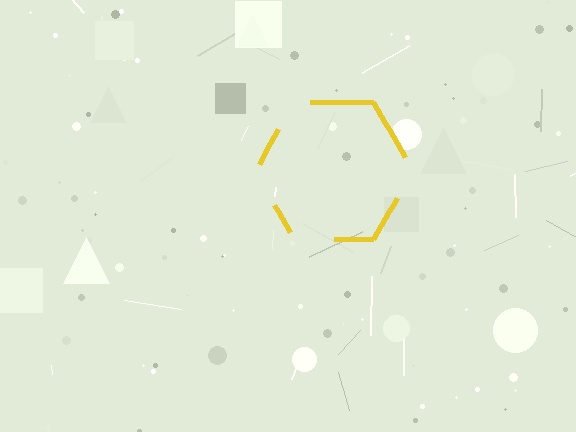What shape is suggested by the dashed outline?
The dashed outline suggests a hexagon.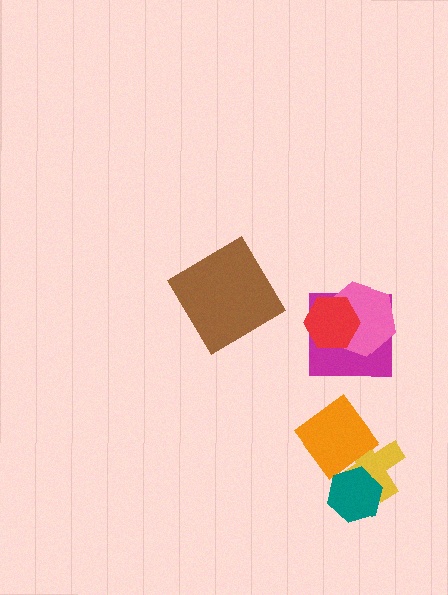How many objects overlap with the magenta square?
2 objects overlap with the magenta square.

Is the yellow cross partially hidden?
Yes, it is partially covered by another shape.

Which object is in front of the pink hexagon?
The red hexagon is in front of the pink hexagon.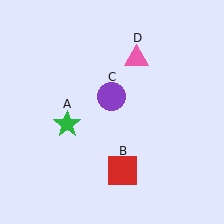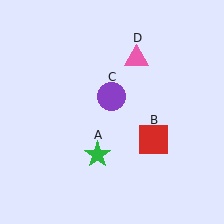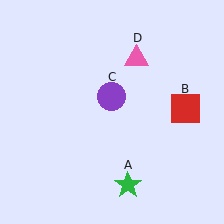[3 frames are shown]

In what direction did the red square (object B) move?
The red square (object B) moved up and to the right.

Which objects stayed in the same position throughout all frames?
Purple circle (object C) and pink triangle (object D) remained stationary.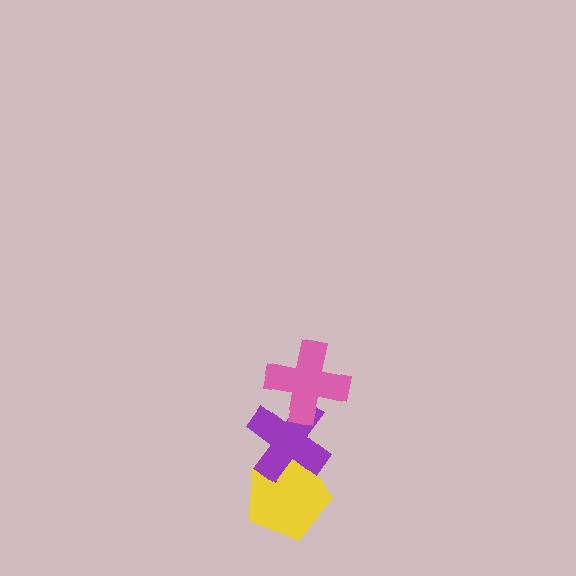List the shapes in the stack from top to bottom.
From top to bottom: the pink cross, the purple cross, the yellow pentagon.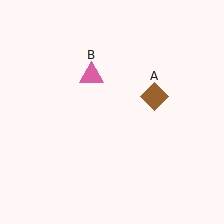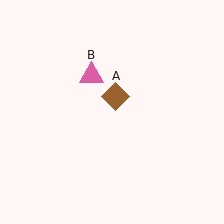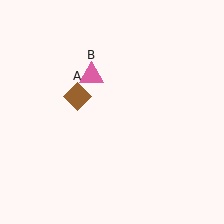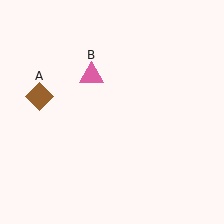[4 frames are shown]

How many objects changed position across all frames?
1 object changed position: brown diamond (object A).